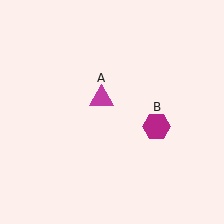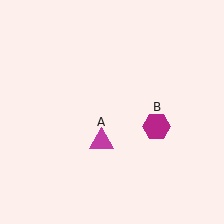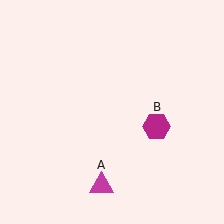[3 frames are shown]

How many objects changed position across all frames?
1 object changed position: magenta triangle (object A).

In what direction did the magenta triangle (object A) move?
The magenta triangle (object A) moved down.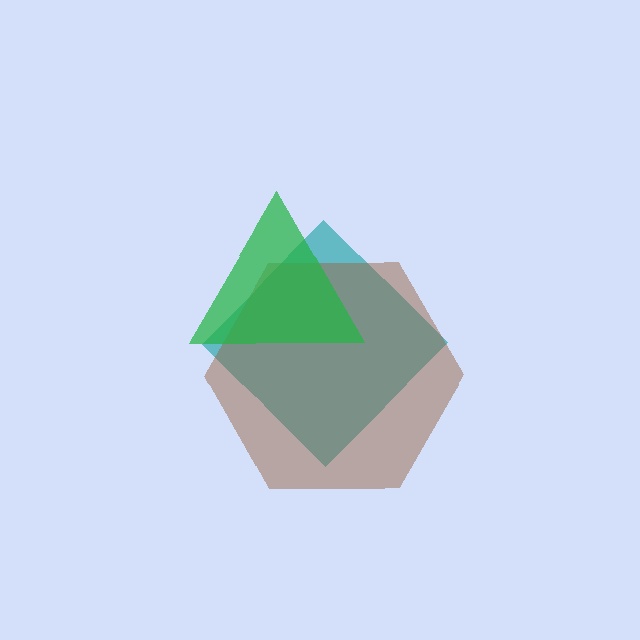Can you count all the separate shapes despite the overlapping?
Yes, there are 3 separate shapes.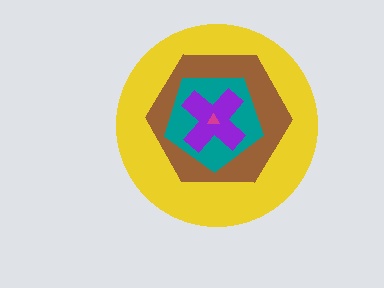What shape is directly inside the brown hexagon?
The teal pentagon.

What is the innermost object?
The magenta triangle.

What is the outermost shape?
The yellow circle.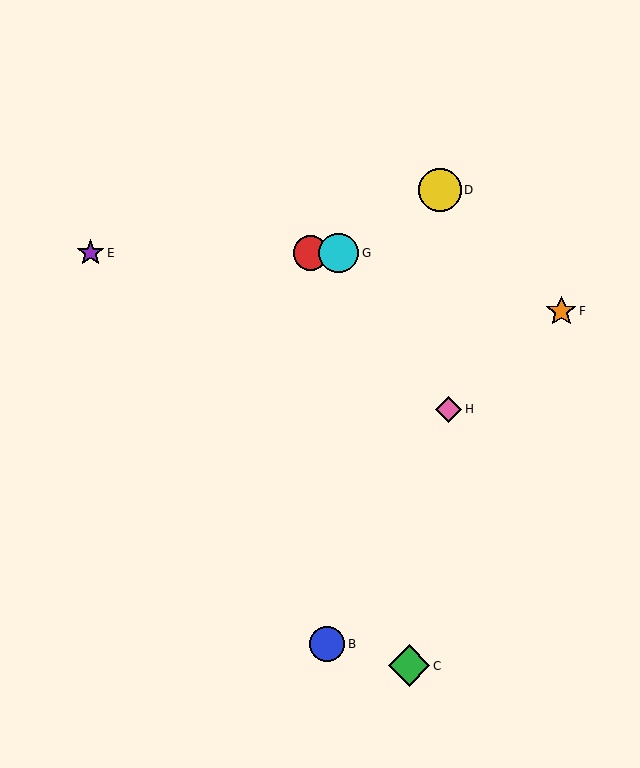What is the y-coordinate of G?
Object G is at y≈253.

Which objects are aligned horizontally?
Objects A, E, G are aligned horizontally.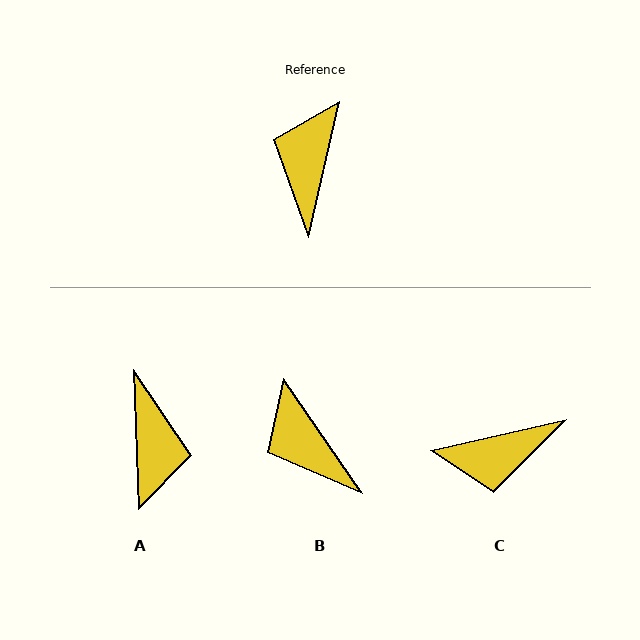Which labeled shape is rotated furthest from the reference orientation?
A, about 165 degrees away.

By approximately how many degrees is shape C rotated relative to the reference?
Approximately 115 degrees counter-clockwise.